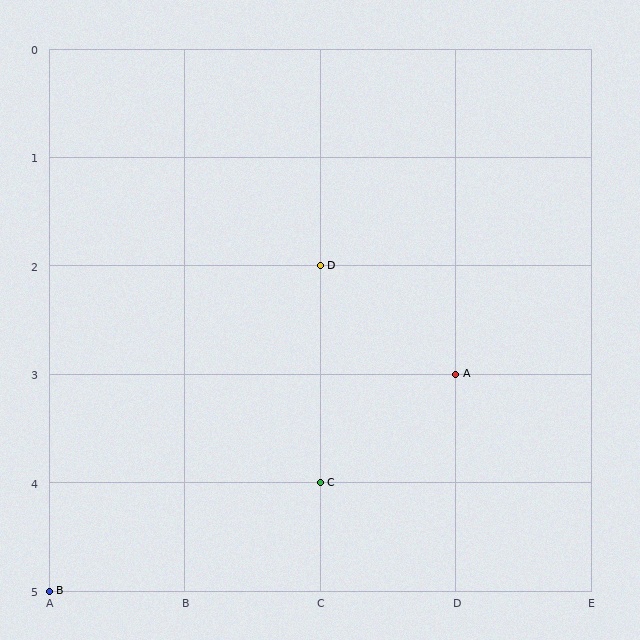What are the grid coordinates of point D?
Point D is at grid coordinates (C, 2).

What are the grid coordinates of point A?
Point A is at grid coordinates (D, 3).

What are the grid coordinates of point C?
Point C is at grid coordinates (C, 4).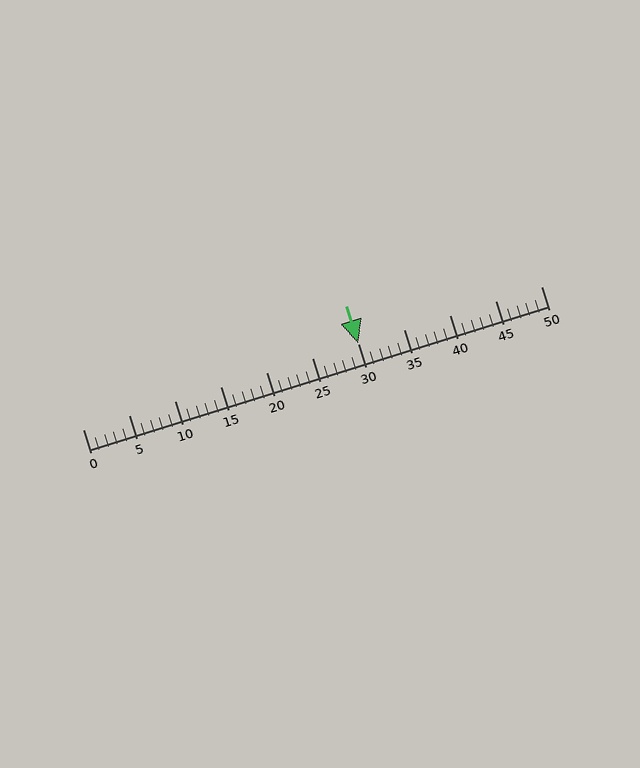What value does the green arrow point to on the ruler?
The green arrow points to approximately 30.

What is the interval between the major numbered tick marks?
The major tick marks are spaced 5 units apart.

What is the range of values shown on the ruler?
The ruler shows values from 0 to 50.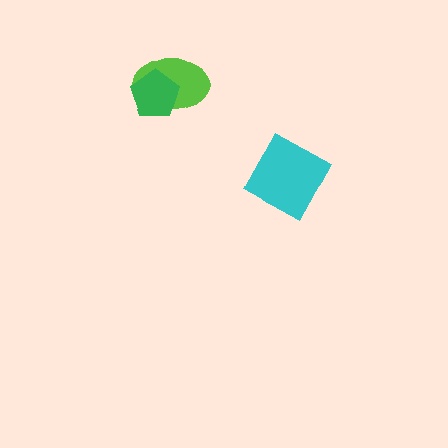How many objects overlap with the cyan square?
0 objects overlap with the cyan square.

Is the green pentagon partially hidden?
No, no other shape covers it.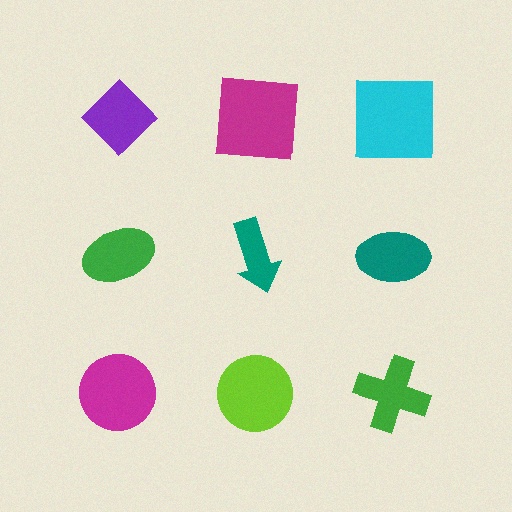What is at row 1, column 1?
A purple diamond.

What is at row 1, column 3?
A cyan square.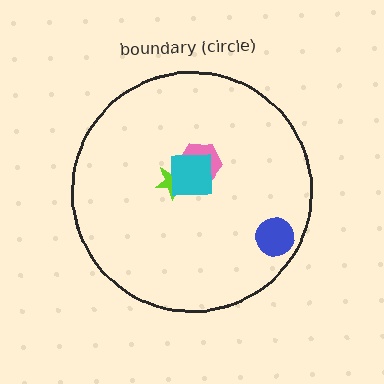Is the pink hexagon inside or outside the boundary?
Inside.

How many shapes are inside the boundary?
4 inside, 0 outside.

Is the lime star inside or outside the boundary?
Inside.